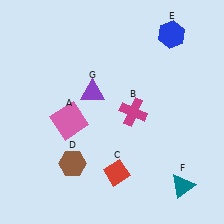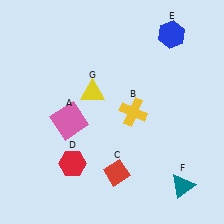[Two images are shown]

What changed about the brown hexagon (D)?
In Image 1, D is brown. In Image 2, it changed to red.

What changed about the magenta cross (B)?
In Image 1, B is magenta. In Image 2, it changed to yellow.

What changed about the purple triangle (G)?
In Image 1, G is purple. In Image 2, it changed to yellow.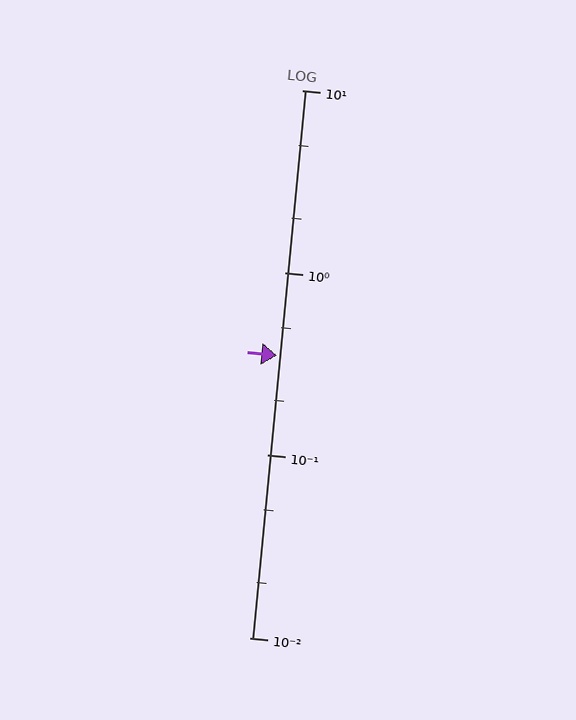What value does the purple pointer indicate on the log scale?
The pointer indicates approximately 0.35.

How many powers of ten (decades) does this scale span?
The scale spans 3 decades, from 0.01 to 10.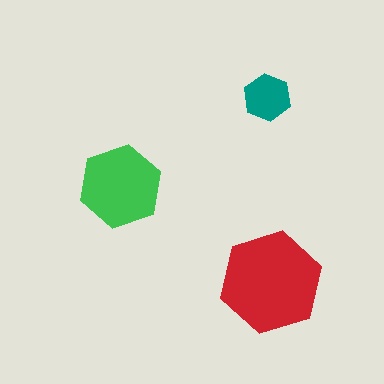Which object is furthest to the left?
The green hexagon is leftmost.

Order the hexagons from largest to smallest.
the red one, the green one, the teal one.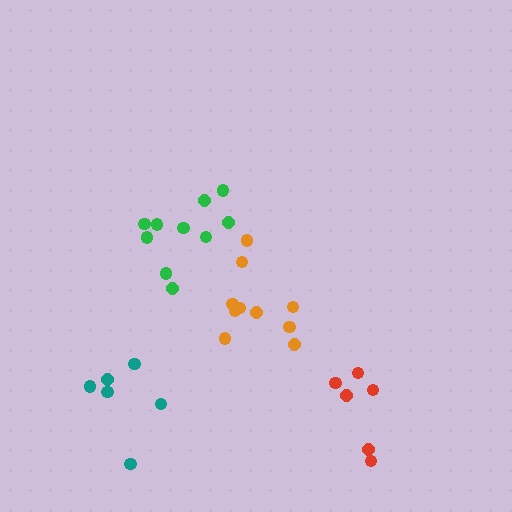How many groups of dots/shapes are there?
There are 4 groups.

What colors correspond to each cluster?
The clusters are colored: orange, green, red, teal.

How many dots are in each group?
Group 1: 10 dots, Group 2: 10 dots, Group 3: 6 dots, Group 4: 6 dots (32 total).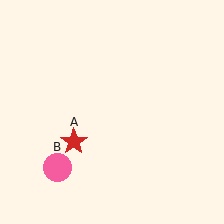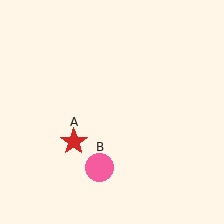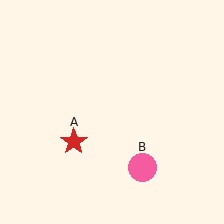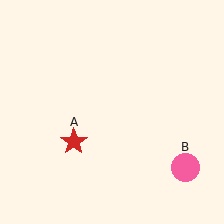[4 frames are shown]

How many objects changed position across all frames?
1 object changed position: pink circle (object B).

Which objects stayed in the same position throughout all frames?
Red star (object A) remained stationary.